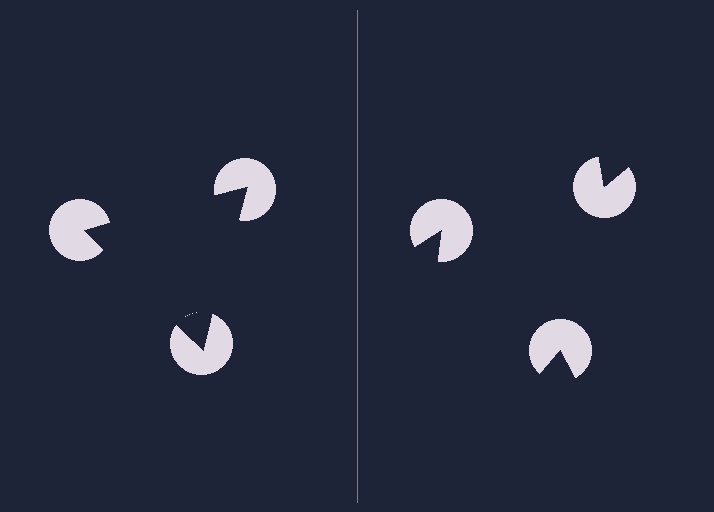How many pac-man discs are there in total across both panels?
6 — 3 on each side.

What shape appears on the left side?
An illusory triangle.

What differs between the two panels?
The pac-man discs are positioned identically on both sides; only the wedge orientations differ. On the left they align to a triangle; on the right they are misaligned.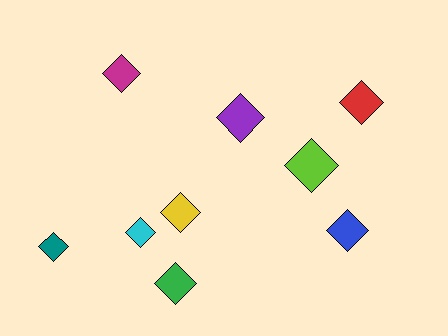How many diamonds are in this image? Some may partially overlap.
There are 9 diamonds.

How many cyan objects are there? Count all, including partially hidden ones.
There is 1 cyan object.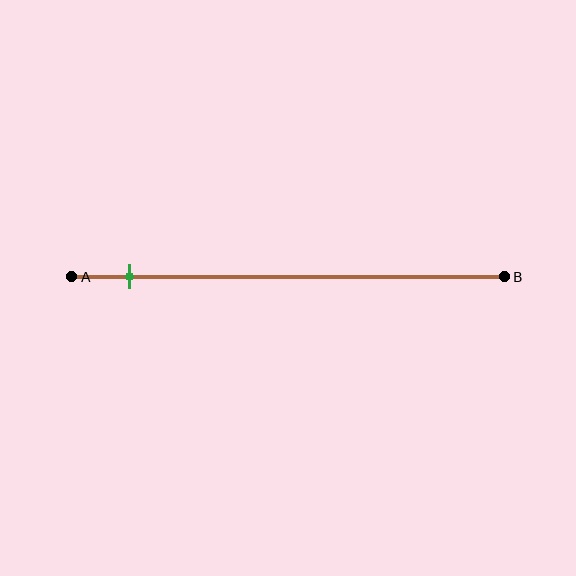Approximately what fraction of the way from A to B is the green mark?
The green mark is approximately 15% of the way from A to B.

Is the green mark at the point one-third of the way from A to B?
No, the mark is at about 15% from A, not at the 33% one-third point.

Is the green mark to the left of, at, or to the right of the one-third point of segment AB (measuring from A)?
The green mark is to the left of the one-third point of segment AB.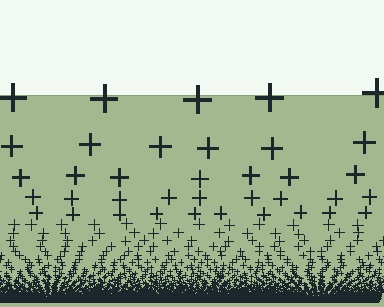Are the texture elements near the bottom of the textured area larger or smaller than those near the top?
Smaller. The gradient is inverted — elements near the bottom are smaller and denser.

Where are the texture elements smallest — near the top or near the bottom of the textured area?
Near the bottom.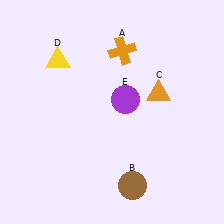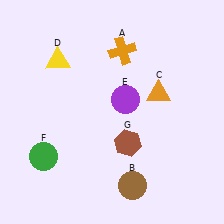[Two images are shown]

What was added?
A green circle (F), a brown hexagon (G) were added in Image 2.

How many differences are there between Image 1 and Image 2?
There are 2 differences between the two images.